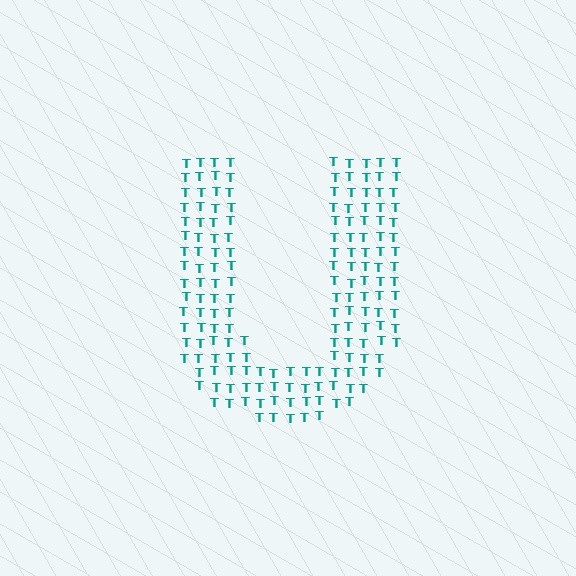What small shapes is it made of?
It is made of small letter T's.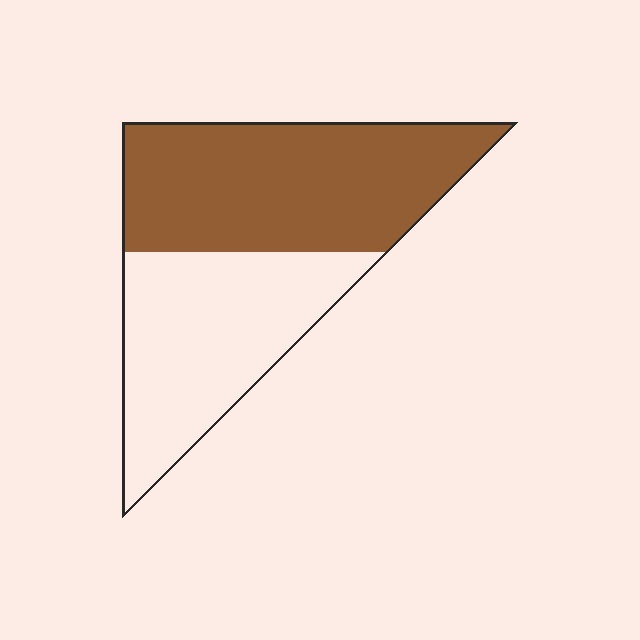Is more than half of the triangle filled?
Yes.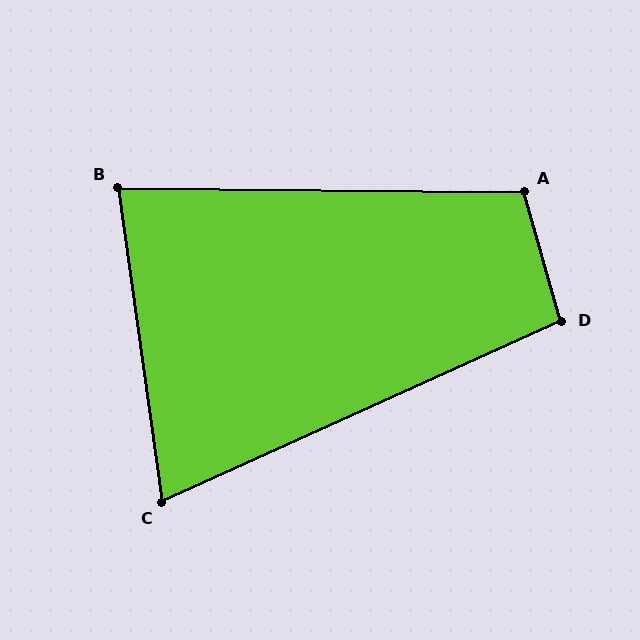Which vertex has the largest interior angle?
A, at approximately 106 degrees.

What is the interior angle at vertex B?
Approximately 82 degrees (acute).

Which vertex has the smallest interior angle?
C, at approximately 74 degrees.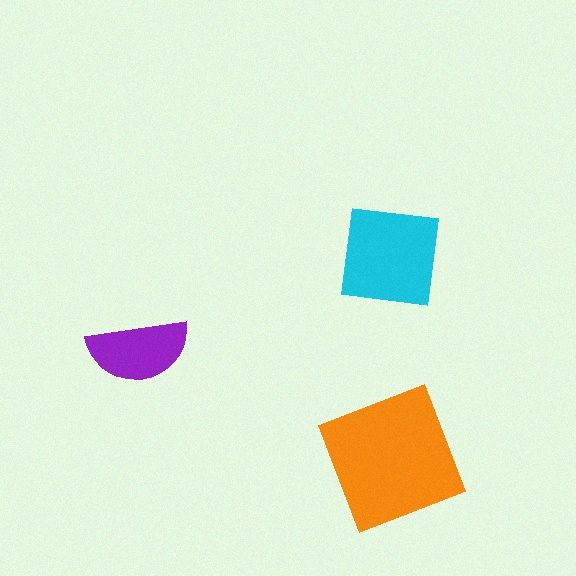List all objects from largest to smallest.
The orange square, the cyan square, the purple semicircle.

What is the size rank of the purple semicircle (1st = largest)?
3rd.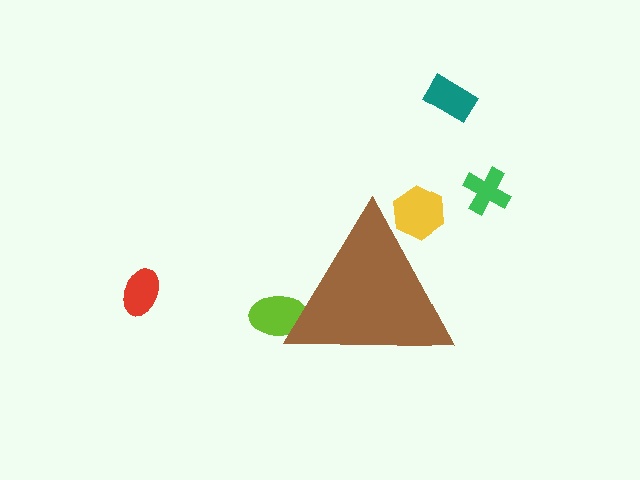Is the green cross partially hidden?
No, the green cross is fully visible.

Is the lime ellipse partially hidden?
Yes, the lime ellipse is partially hidden behind the brown triangle.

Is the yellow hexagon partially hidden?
Yes, the yellow hexagon is partially hidden behind the brown triangle.